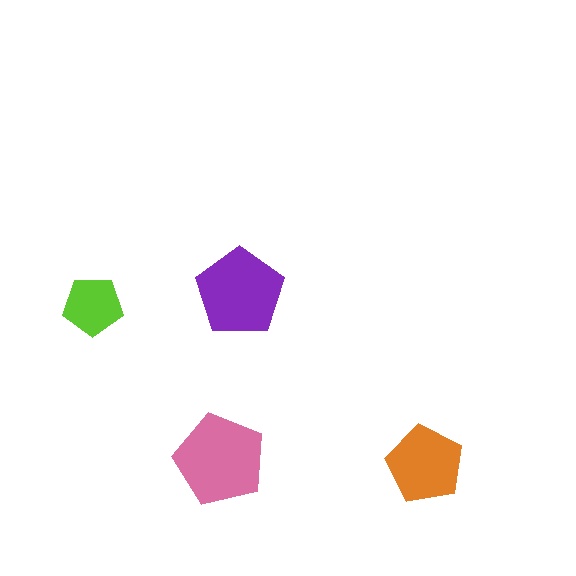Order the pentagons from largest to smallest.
the pink one, the purple one, the orange one, the lime one.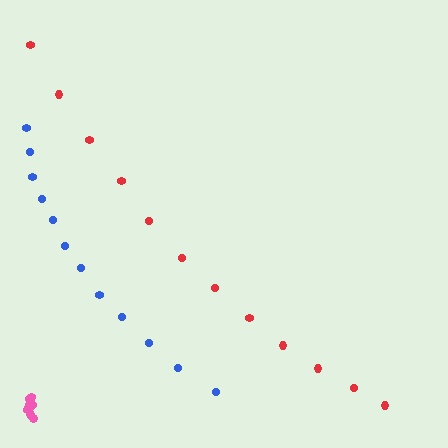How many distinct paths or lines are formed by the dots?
There are 3 distinct paths.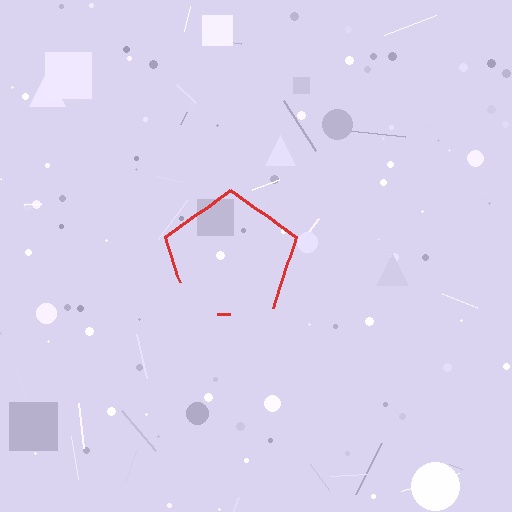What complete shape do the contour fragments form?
The contour fragments form a pentagon.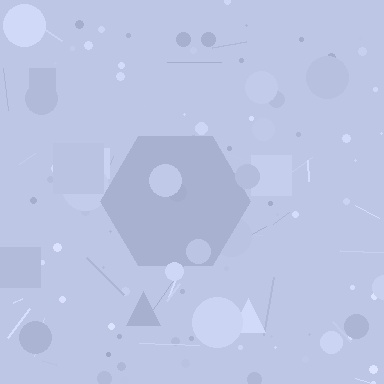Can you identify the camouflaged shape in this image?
The camouflaged shape is a hexagon.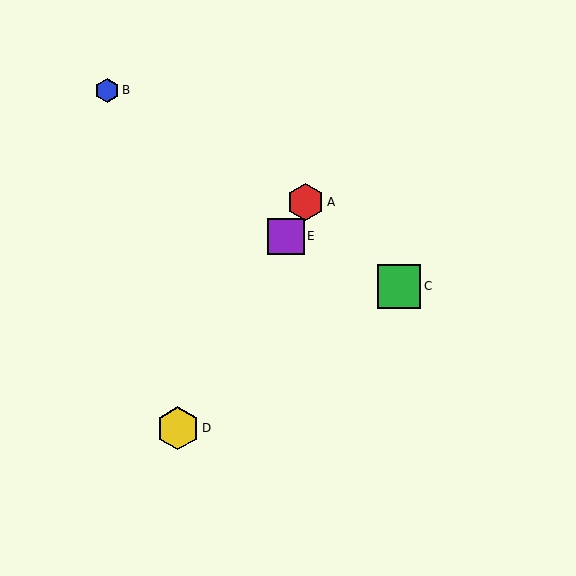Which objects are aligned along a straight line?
Objects A, D, E are aligned along a straight line.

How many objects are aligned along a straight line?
3 objects (A, D, E) are aligned along a straight line.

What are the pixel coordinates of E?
Object E is at (286, 236).